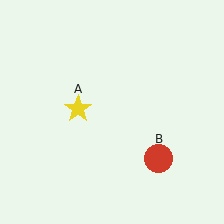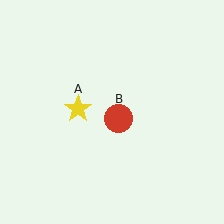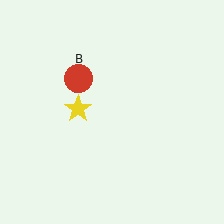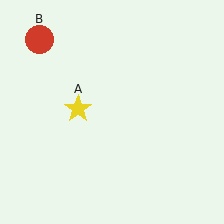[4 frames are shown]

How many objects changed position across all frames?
1 object changed position: red circle (object B).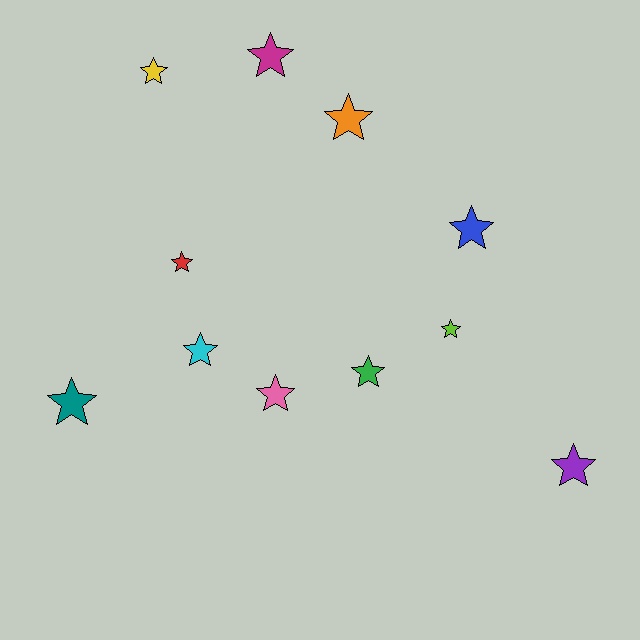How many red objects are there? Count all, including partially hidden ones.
There is 1 red object.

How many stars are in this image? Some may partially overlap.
There are 11 stars.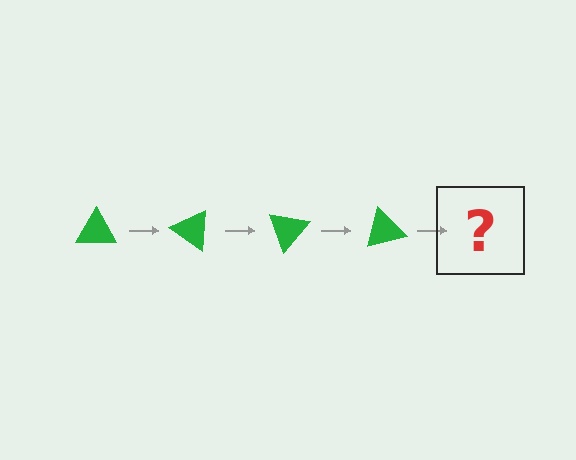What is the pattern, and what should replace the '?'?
The pattern is that the triangle rotates 35 degrees each step. The '?' should be a green triangle rotated 140 degrees.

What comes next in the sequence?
The next element should be a green triangle rotated 140 degrees.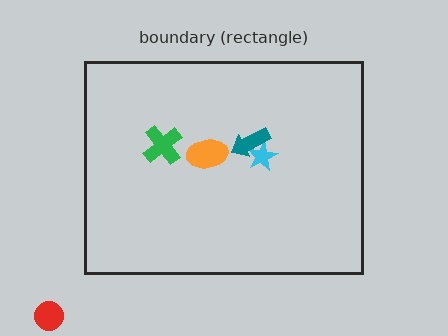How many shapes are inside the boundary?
4 inside, 1 outside.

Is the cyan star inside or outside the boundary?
Inside.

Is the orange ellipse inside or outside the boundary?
Inside.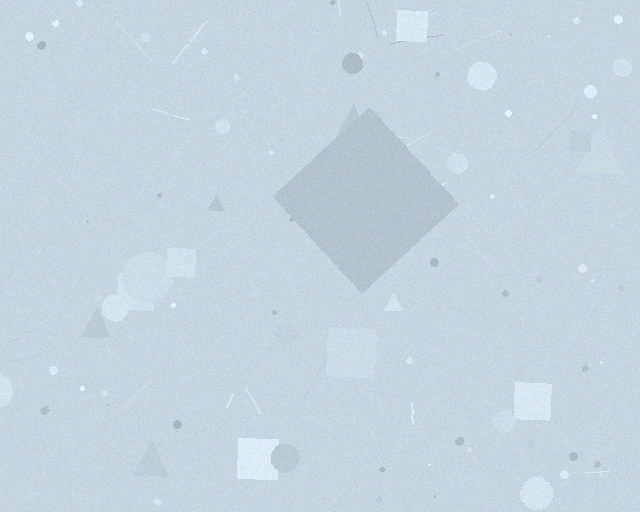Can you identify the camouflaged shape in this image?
The camouflaged shape is a diamond.